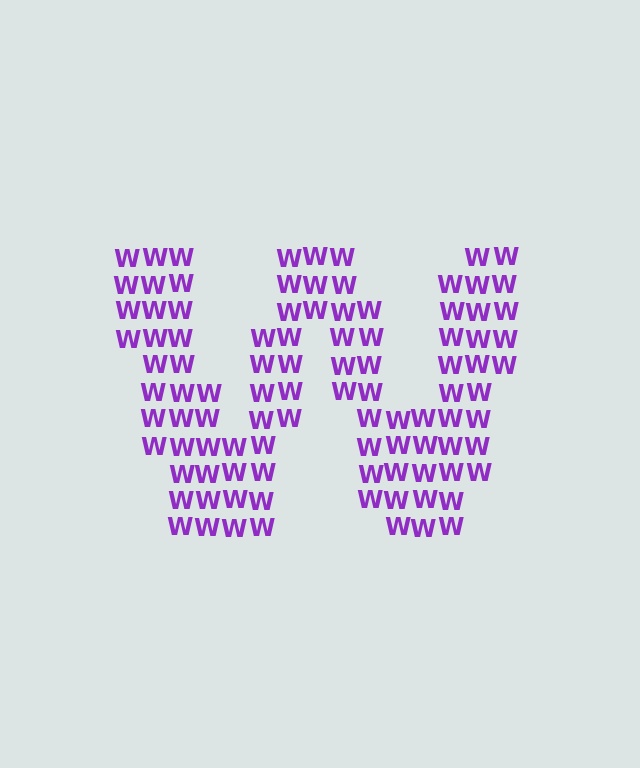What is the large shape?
The large shape is the letter W.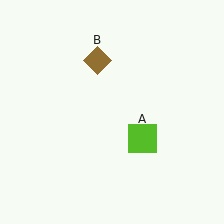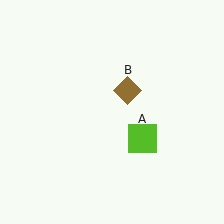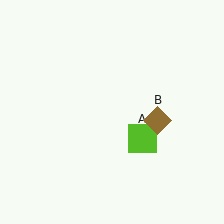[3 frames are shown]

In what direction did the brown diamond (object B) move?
The brown diamond (object B) moved down and to the right.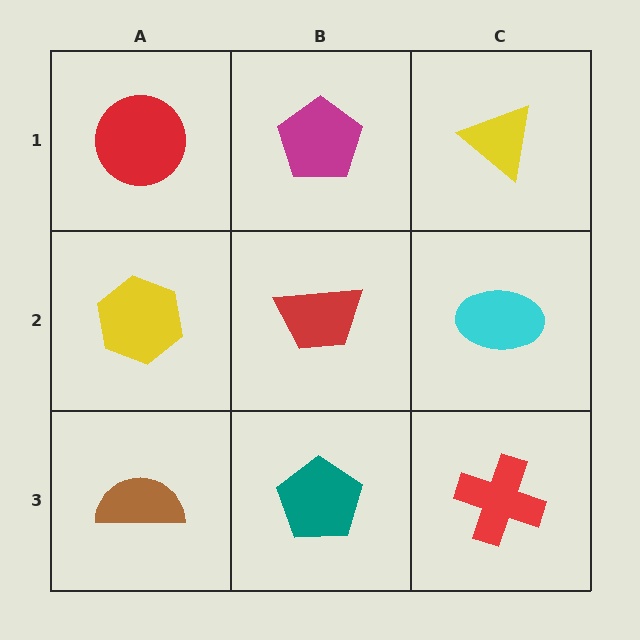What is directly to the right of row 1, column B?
A yellow triangle.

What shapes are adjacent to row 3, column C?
A cyan ellipse (row 2, column C), a teal pentagon (row 3, column B).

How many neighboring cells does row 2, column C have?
3.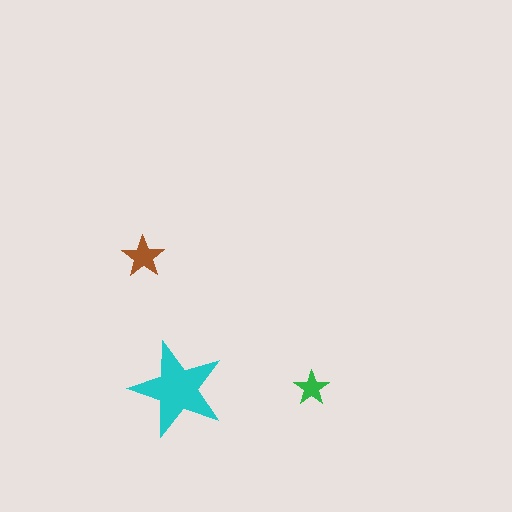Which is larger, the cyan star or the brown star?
The cyan one.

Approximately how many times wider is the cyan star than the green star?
About 2.5 times wider.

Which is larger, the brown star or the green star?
The brown one.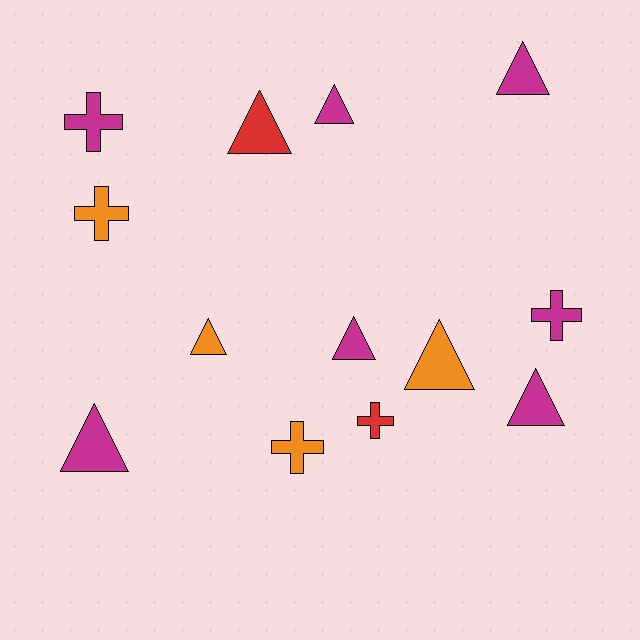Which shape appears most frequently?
Triangle, with 8 objects.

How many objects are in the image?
There are 13 objects.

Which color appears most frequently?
Magenta, with 7 objects.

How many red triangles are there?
There is 1 red triangle.